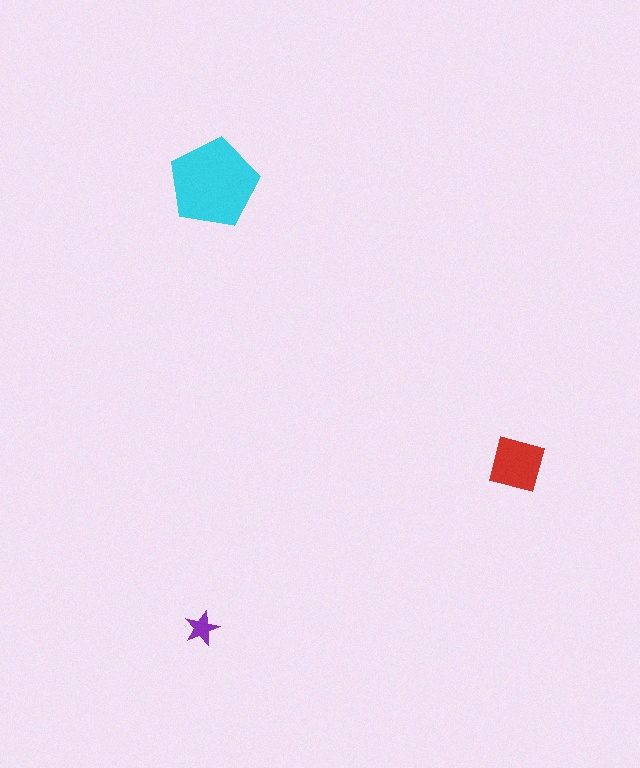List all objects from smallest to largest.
The purple star, the red square, the cyan pentagon.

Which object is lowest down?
The purple star is bottommost.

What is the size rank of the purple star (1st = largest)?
3rd.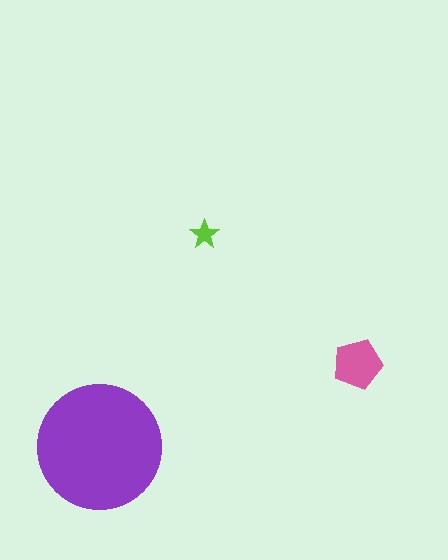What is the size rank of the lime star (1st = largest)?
3rd.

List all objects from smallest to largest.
The lime star, the pink pentagon, the purple circle.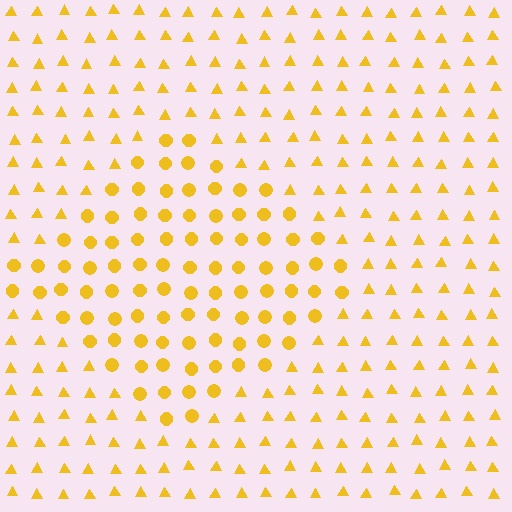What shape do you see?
I see a diamond.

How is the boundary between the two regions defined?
The boundary is defined by a change in element shape: circles inside vs. triangles outside. All elements share the same color and spacing.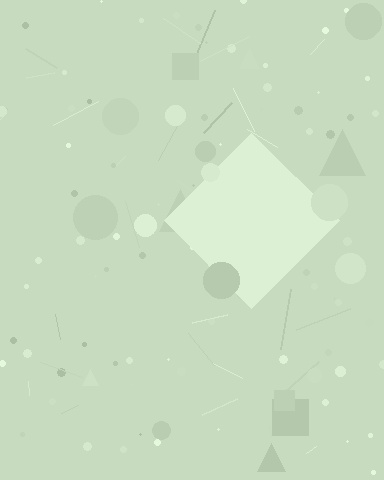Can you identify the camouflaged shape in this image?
The camouflaged shape is a diamond.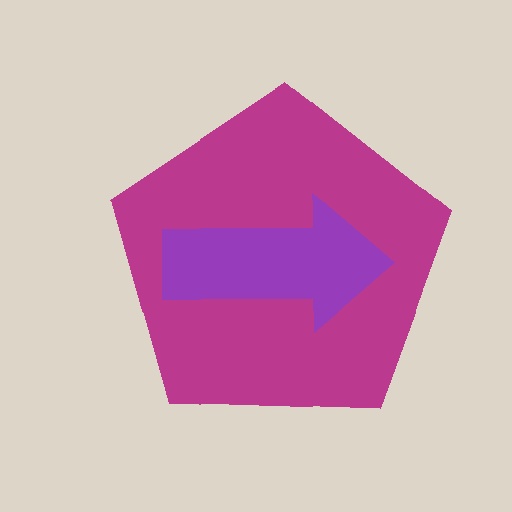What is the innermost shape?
The purple arrow.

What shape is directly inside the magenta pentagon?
The purple arrow.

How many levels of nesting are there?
2.